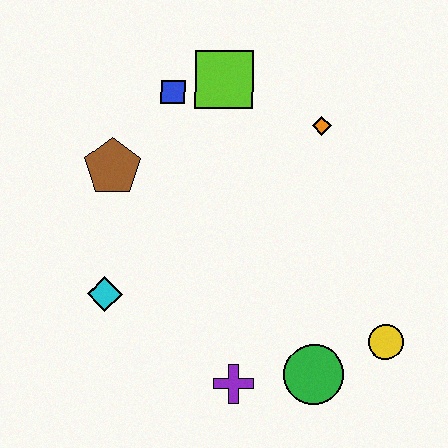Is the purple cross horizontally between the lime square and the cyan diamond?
No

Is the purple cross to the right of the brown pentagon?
Yes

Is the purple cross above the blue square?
No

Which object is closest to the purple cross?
The green circle is closest to the purple cross.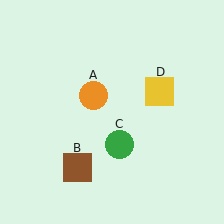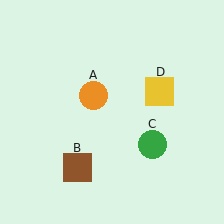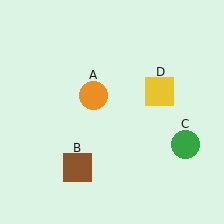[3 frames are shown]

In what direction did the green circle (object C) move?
The green circle (object C) moved right.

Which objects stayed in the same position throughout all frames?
Orange circle (object A) and brown square (object B) and yellow square (object D) remained stationary.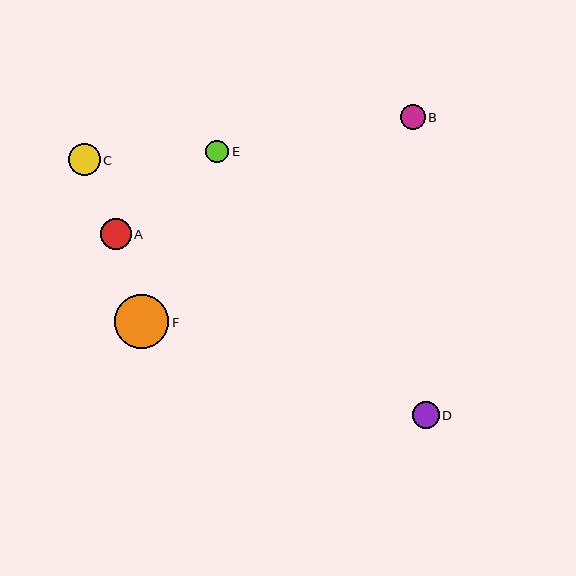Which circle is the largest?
Circle F is the largest with a size of approximately 54 pixels.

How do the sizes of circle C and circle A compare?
Circle C and circle A are approximately the same size.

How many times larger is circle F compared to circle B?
Circle F is approximately 2.2 times the size of circle B.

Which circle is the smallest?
Circle E is the smallest with a size of approximately 23 pixels.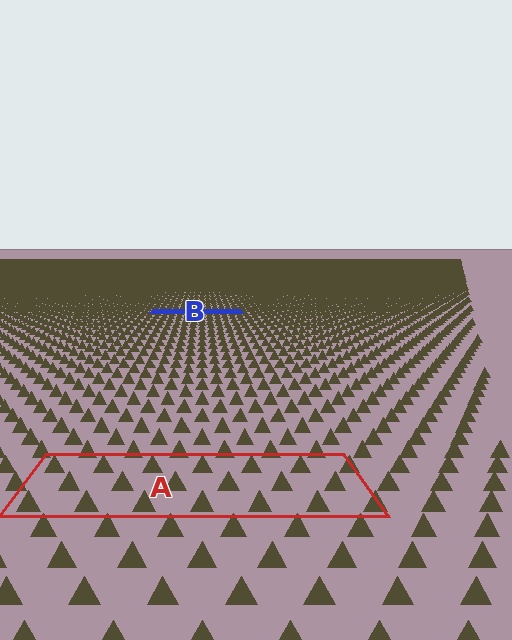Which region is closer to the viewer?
Region A is closer. The texture elements there are larger and more spread out.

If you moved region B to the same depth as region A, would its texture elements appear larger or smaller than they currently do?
They would appear larger. At a closer depth, the same texture elements are projected at a bigger on-screen size.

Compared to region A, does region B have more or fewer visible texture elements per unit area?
Region B has more texture elements per unit area — they are packed more densely because it is farther away.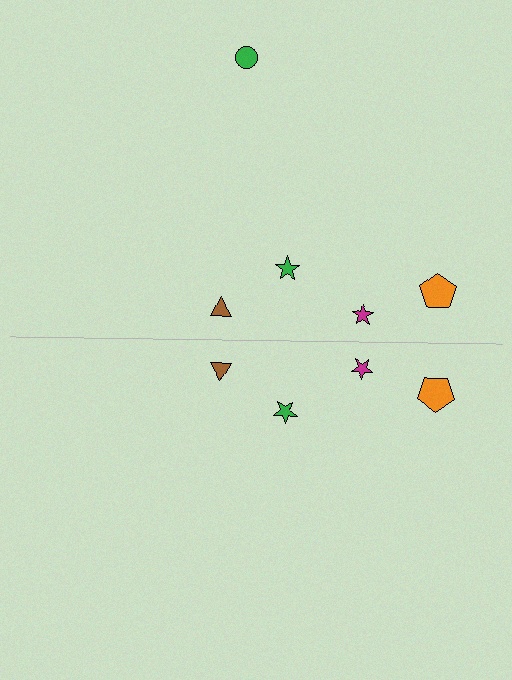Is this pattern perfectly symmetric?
No, the pattern is not perfectly symmetric. A green circle is missing from the bottom side.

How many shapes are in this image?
There are 9 shapes in this image.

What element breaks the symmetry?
A green circle is missing from the bottom side.